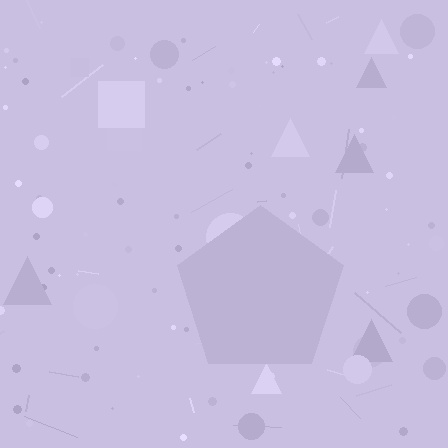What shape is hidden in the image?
A pentagon is hidden in the image.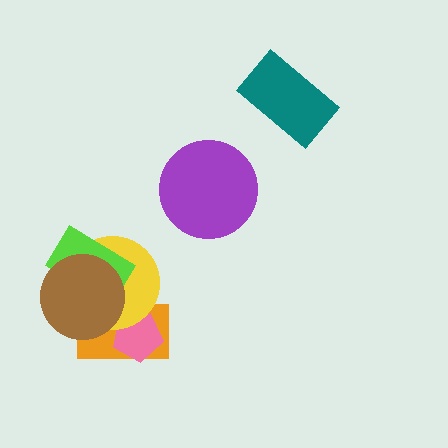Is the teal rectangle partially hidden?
No, no other shape covers it.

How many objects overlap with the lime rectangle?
3 objects overlap with the lime rectangle.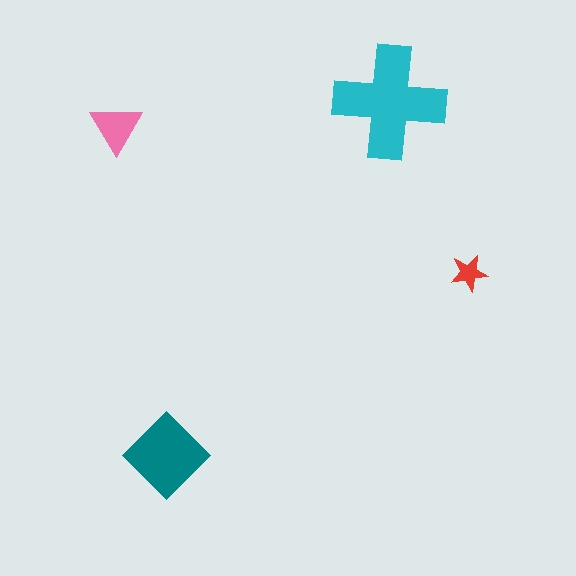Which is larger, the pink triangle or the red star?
The pink triangle.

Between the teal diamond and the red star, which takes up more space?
The teal diamond.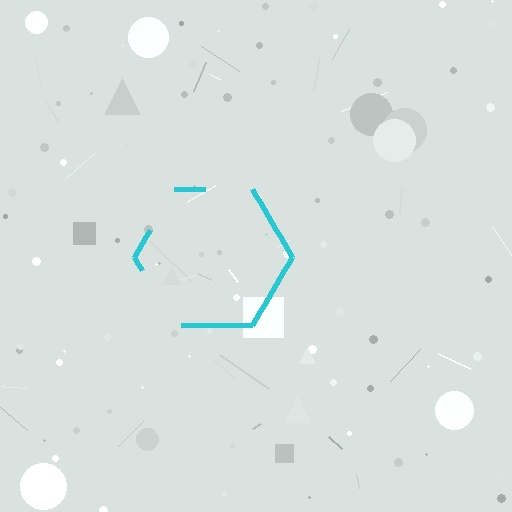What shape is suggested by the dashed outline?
The dashed outline suggests a hexagon.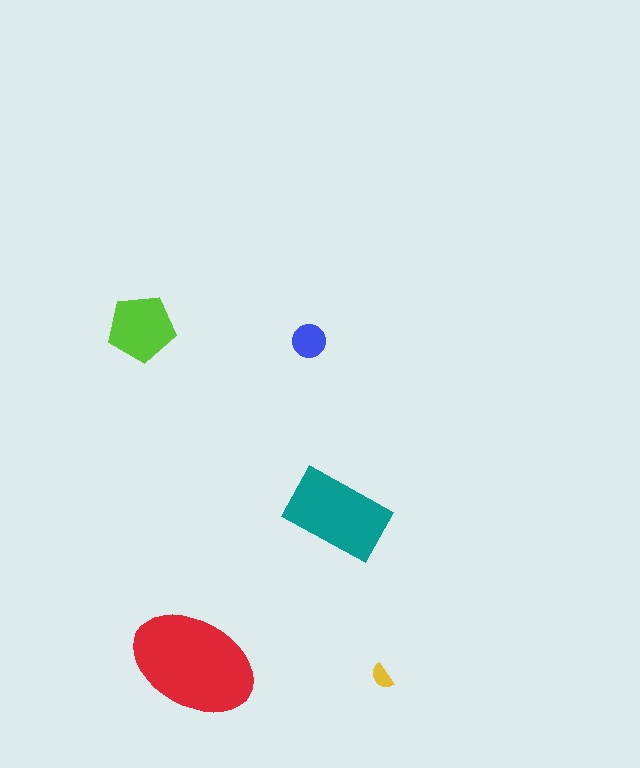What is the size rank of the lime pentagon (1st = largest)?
3rd.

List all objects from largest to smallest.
The red ellipse, the teal rectangle, the lime pentagon, the blue circle, the yellow semicircle.